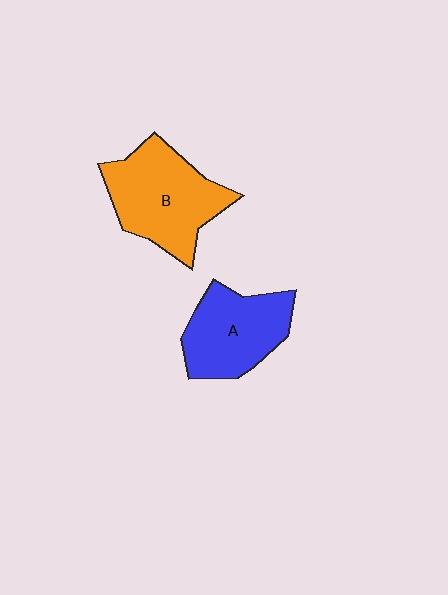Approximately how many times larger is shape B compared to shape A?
Approximately 1.2 times.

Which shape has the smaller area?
Shape A (blue).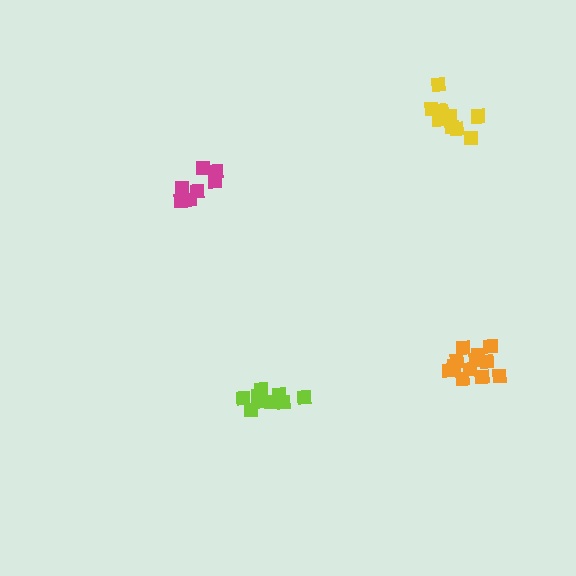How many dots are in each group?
Group 1: 7 dots, Group 2: 9 dots, Group 3: 12 dots, Group 4: 12 dots (40 total).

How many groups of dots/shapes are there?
There are 4 groups.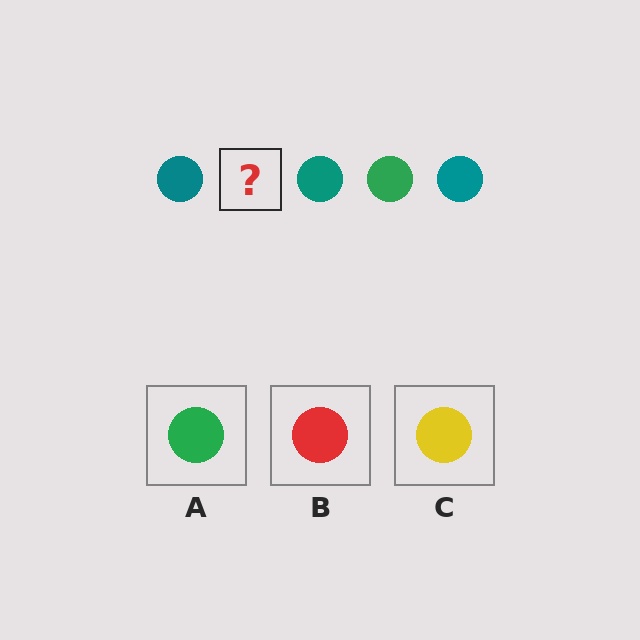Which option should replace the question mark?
Option A.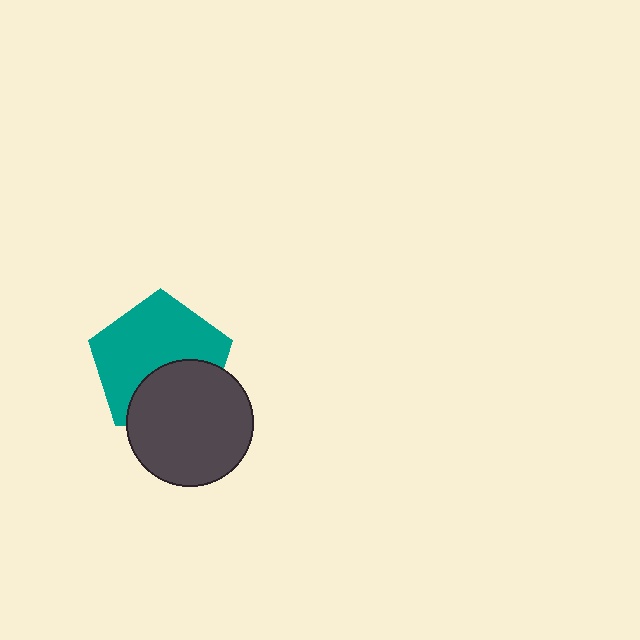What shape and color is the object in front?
The object in front is a dark gray circle.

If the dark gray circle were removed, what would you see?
You would see the complete teal pentagon.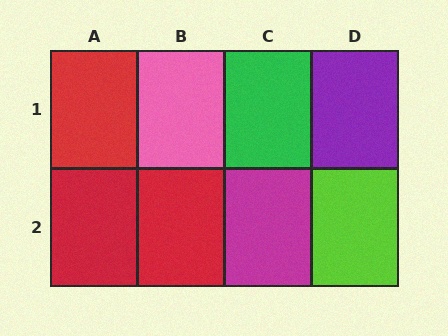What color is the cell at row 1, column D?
Purple.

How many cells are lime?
1 cell is lime.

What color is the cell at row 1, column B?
Pink.